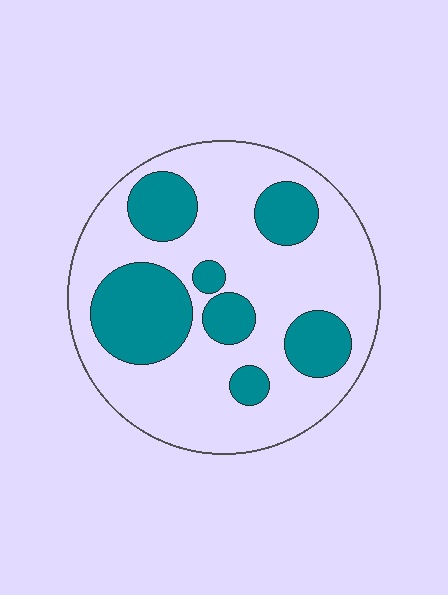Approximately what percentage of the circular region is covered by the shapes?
Approximately 30%.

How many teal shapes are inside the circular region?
7.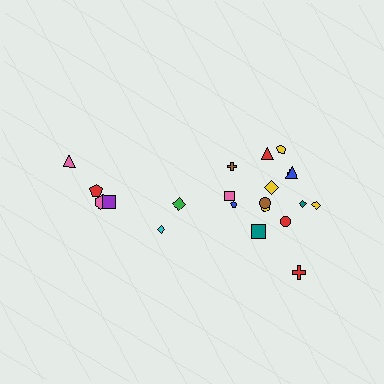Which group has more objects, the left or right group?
The right group.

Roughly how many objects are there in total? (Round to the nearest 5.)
Roughly 20 objects in total.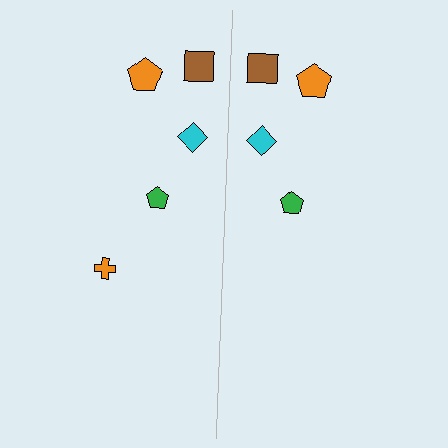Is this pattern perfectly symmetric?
No, the pattern is not perfectly symmetric. A orange cross is missing from the right side.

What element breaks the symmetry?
A orange cross is missing from the right side.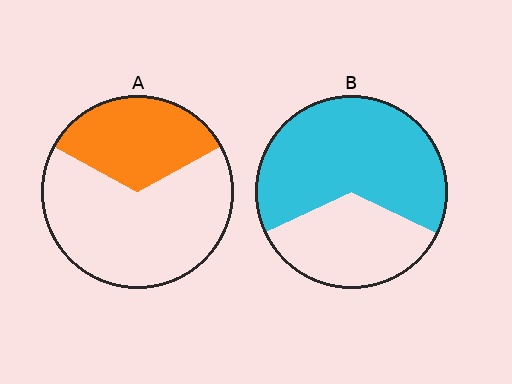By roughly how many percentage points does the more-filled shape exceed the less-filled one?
By roughly 30 percentage points (B over A).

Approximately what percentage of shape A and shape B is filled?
A is approximately 35% and B is approximately 65%.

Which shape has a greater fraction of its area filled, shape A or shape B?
Shape B.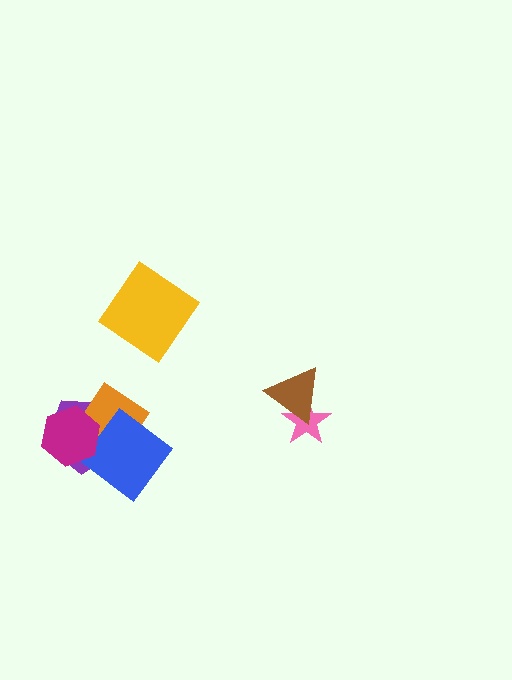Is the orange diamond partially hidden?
Yes, it is partially covered by another shape.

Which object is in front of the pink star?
The brown triangle is in front of the pink star.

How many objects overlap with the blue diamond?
2 objects overlap with the blue diamond.